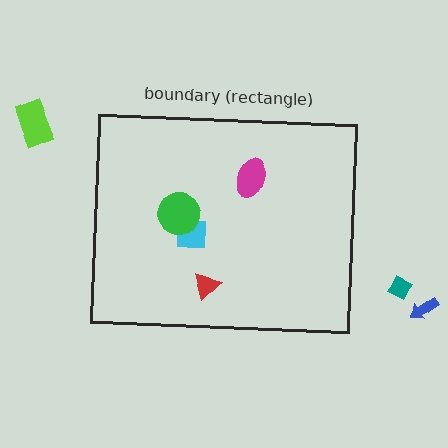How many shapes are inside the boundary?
4 inside, 3 outside.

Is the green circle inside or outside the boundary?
Inside.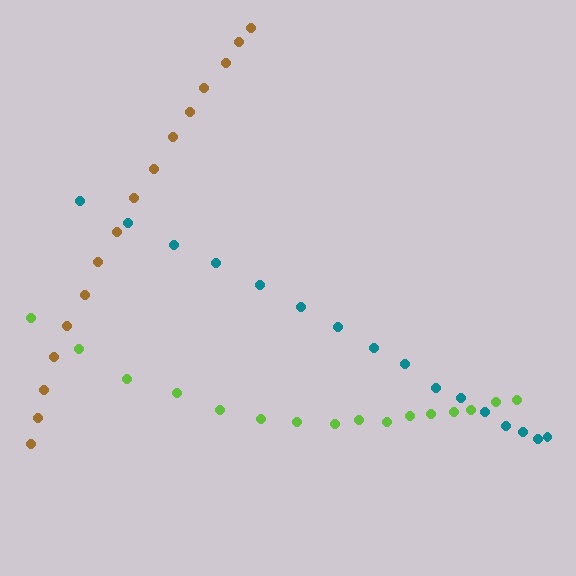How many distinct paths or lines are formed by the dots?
There are 3 distinct paths.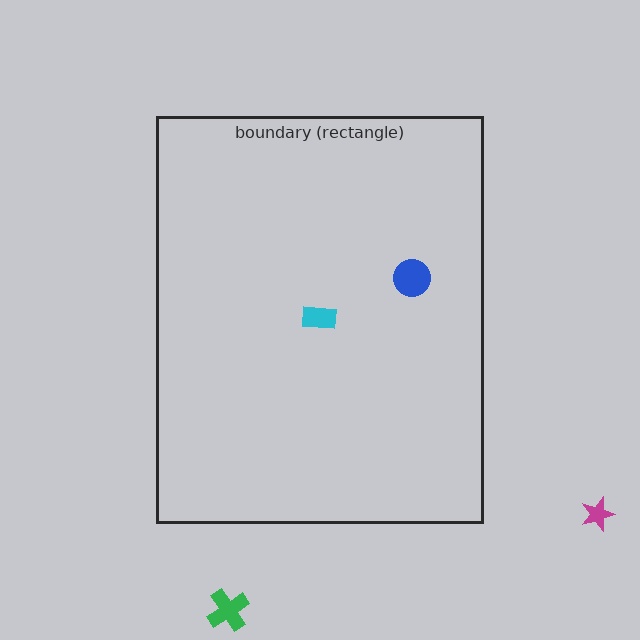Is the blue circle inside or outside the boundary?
Inside.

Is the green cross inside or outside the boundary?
Outside.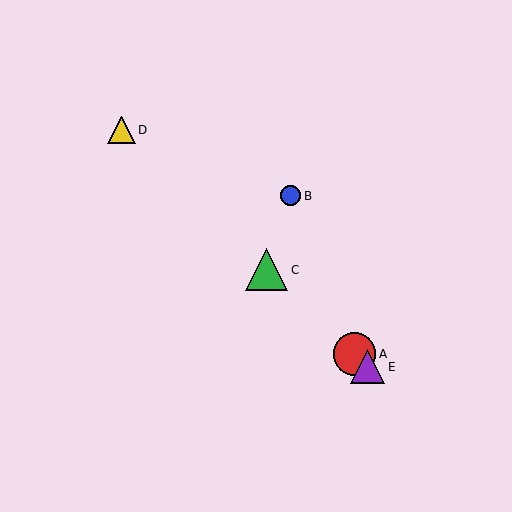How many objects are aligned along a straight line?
4 objects (A, C, D, E) are aligned along a straight line.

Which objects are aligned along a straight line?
Objects A, C, D, E are aligned along a straight line.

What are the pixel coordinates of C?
Object C is at (267, 270).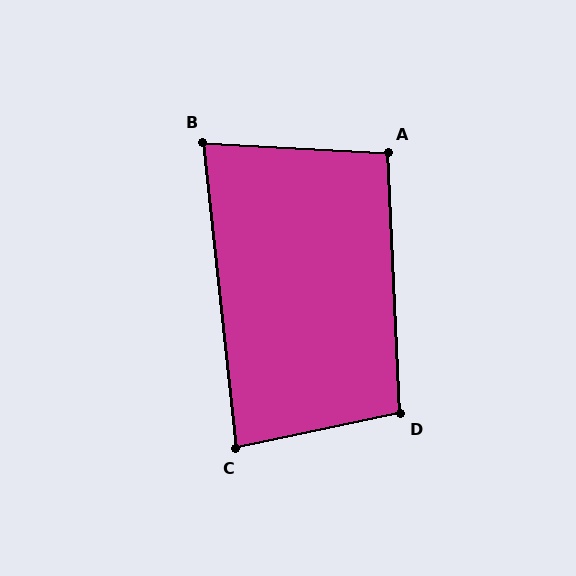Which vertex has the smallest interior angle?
B, at approximately 81 degrees.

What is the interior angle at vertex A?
Approximately 96 degrees (obtuse).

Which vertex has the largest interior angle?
D, at approximately 99 degrees.